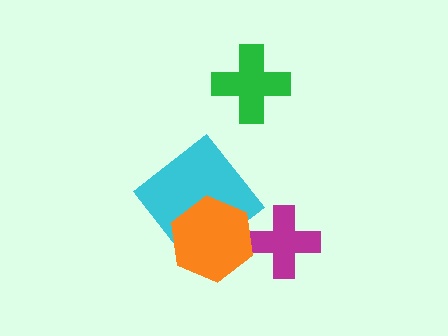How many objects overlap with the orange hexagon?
2 objects overlap with the orange hexagon.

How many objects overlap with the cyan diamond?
1 object overlaps with the cyan diamond.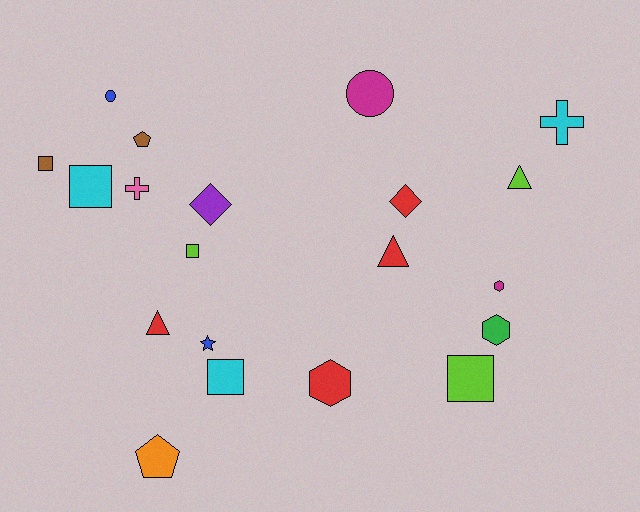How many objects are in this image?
There are 20 objects.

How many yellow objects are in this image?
There are no yellow objects.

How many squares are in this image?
There are 5 squares.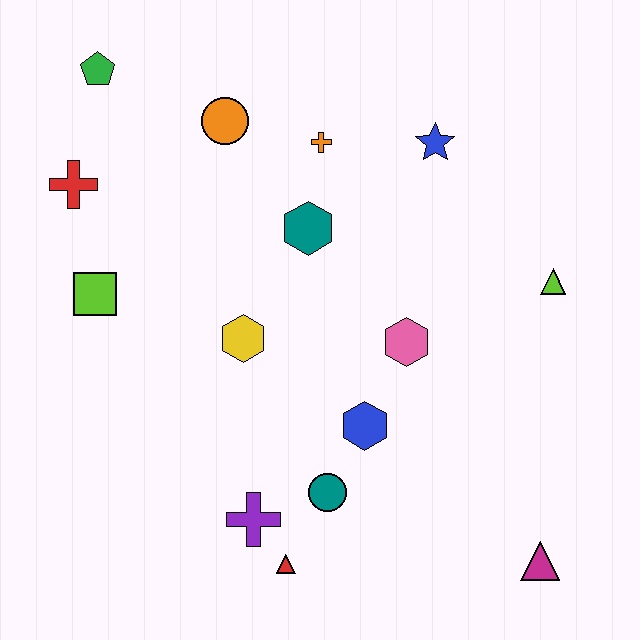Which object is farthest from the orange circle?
The magenta triangle is farthest from the orange circle.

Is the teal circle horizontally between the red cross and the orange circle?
No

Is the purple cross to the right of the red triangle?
No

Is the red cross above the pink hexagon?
Yes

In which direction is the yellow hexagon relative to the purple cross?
The yellow hexagon is above the purple cross.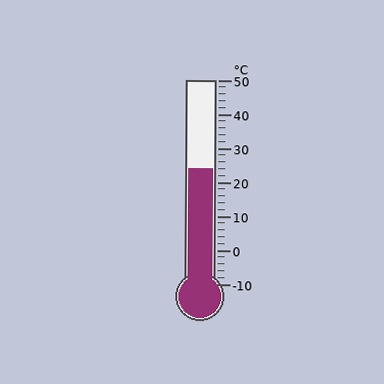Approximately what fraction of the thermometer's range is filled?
The thermometer is filled to approximately 55% of its range.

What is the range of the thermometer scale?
The thermometer scale ranges from -10°C to 50°C.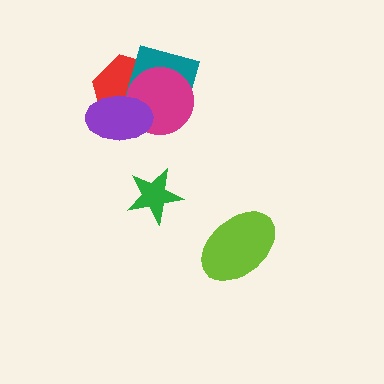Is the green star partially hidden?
No, no other shape covers it.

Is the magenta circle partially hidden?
Yes, it is partially covered by another shape.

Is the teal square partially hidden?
Yes, it is partially covered by another shape.